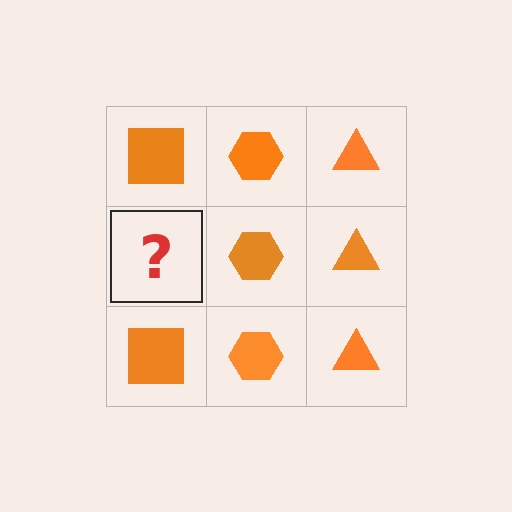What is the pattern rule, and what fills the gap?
The rule is that each column has a consistent shape. The gap should be filled with an orange square.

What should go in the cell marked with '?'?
The missing cell should contain an orange square.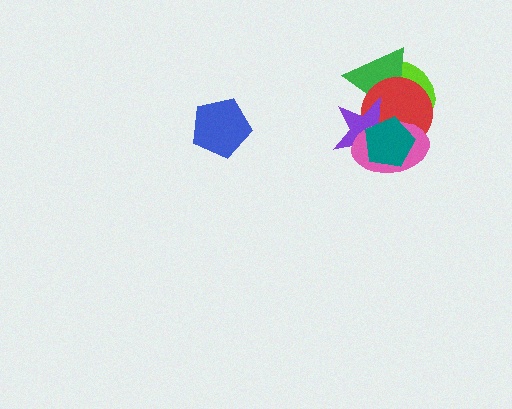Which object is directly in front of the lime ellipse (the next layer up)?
The green triangle is directly in front of the lime ellipse.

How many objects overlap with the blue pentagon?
0 objects overlap with the blue pentagon.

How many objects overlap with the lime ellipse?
3 objects overlap with the lime ellipse.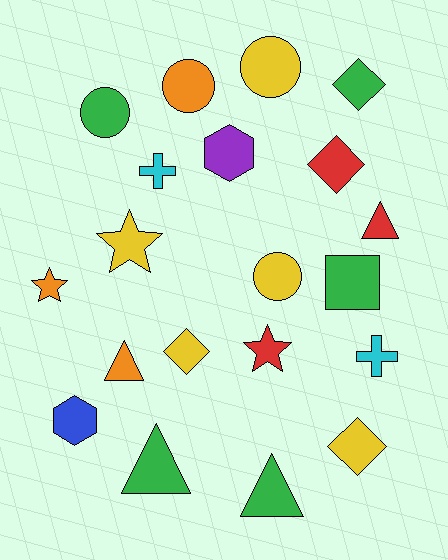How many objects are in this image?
There are 20 objects.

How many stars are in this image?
There are 3 stars.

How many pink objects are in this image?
There are no pink objects.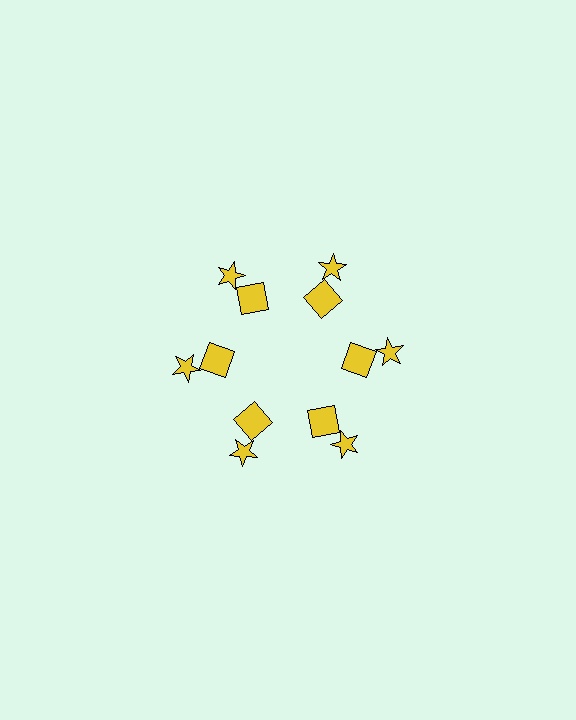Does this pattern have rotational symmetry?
Yes, this pattern has 6-fold rotational symmetry. It looks the same after rotating 60 degrees around the center.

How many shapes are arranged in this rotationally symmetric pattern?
There are 12 shapes, arranged in 6 groups of 2.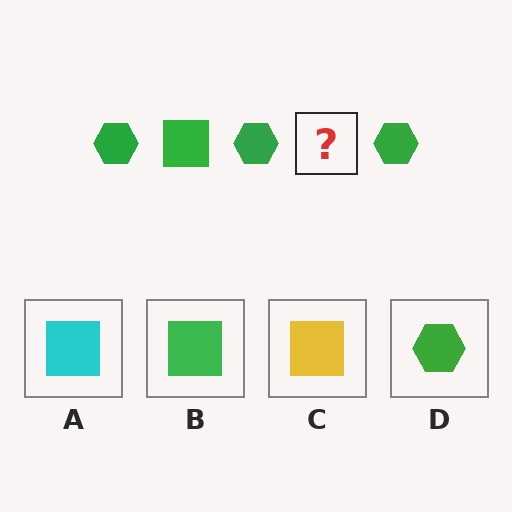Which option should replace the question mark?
Option B.